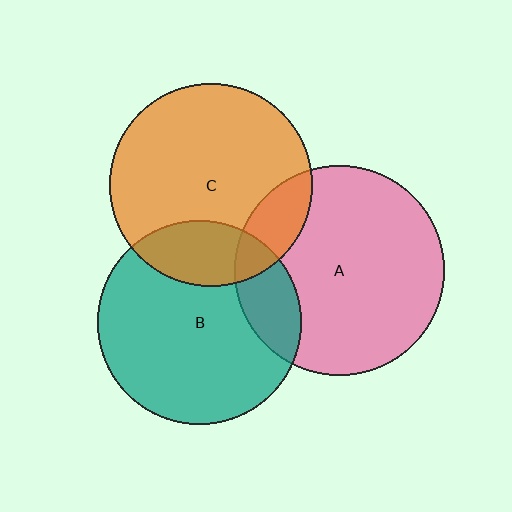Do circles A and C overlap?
Yes.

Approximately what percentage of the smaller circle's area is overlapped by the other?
Approximately 15%.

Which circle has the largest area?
Circle A (pink).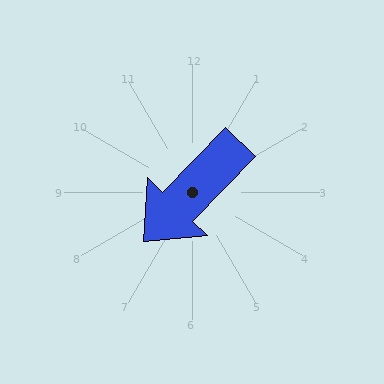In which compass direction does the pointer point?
Southwest.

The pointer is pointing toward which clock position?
Roughly 7 o'clock.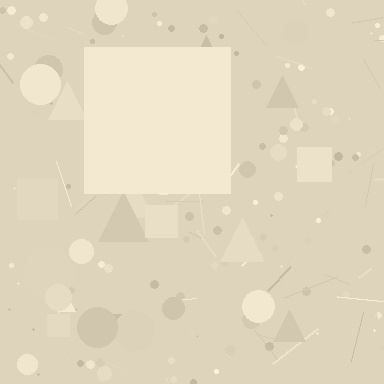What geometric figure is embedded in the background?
A square is embedded in the background.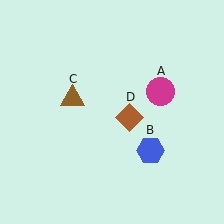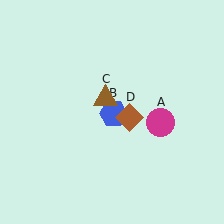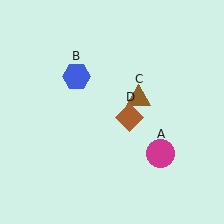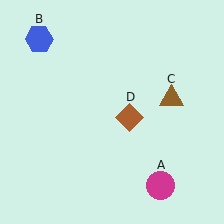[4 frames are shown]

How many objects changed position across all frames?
3 objects changed position: magenta circle (object A), blue hexagon (object B), brown triangle (object C).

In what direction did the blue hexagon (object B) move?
The blue hexagon (object B) moved up and to the left.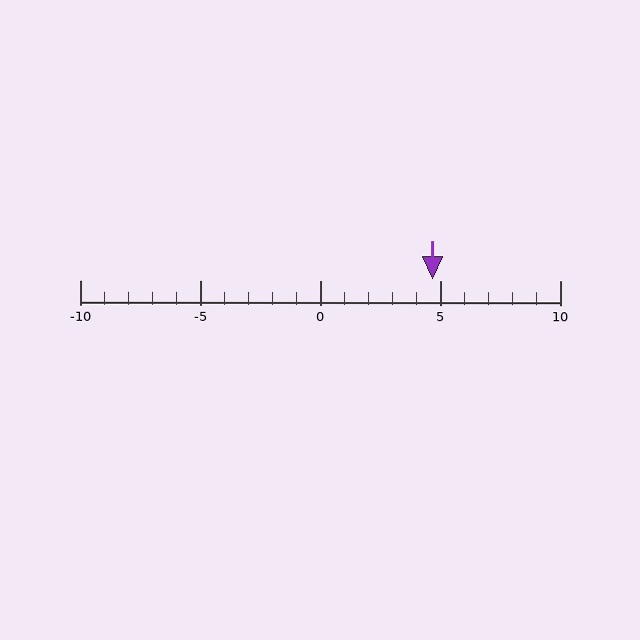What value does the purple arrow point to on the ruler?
The purple arrow points to approximately 5.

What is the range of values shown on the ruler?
The ruler shows values from -10 to 10.